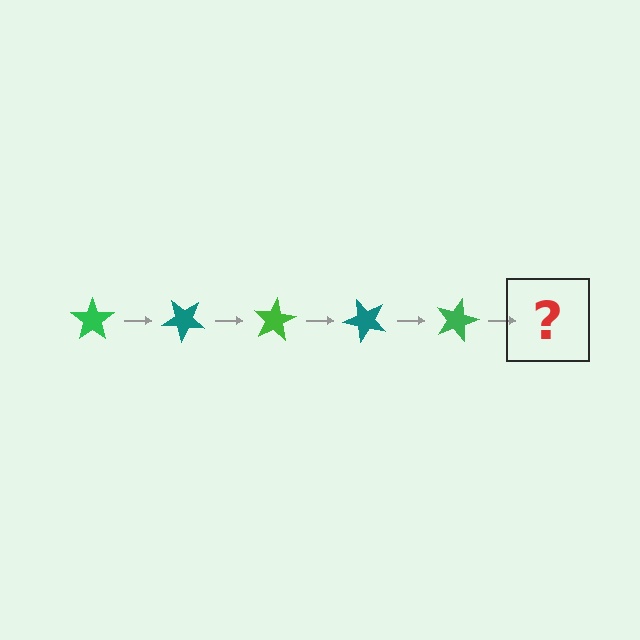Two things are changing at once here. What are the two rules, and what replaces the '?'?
The two rules are that it rotates 40 degrees each step and the color cycles through green and teal. The '?' should be a teal star, rotated 200 degrees from the start.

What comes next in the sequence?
The next element should be a teal star, rotated 200 degrees from the start.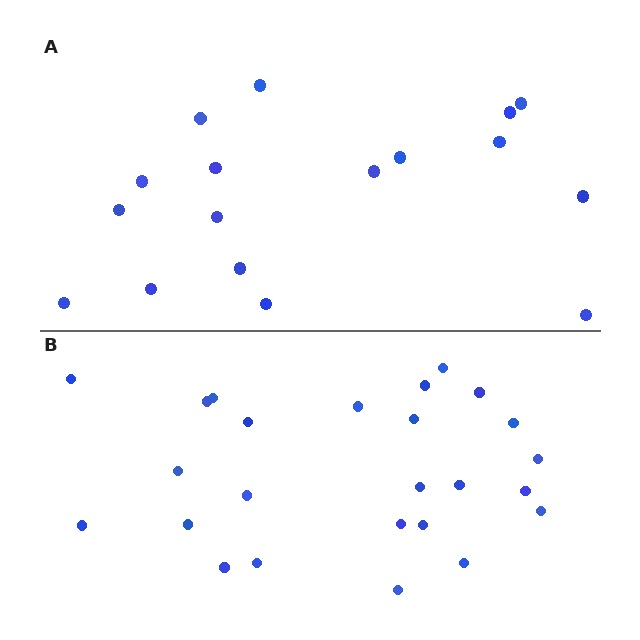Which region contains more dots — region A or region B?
Region B (the bottom region) has more dots.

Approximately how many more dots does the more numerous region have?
Region B has roughly 8 or so more dots than region A.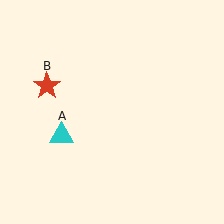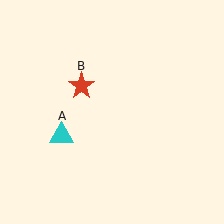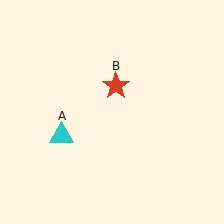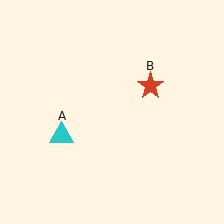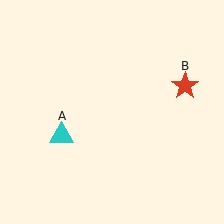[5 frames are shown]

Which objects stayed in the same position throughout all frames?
Cyan triangle (object A) remained stationary.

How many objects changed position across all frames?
1 object changed position: red star (object B).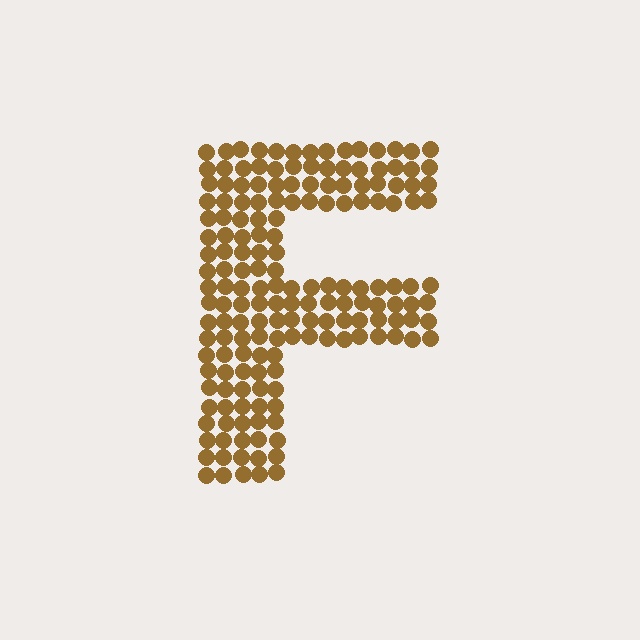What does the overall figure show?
The overall figure shows the letter F.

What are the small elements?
The small elements are circles.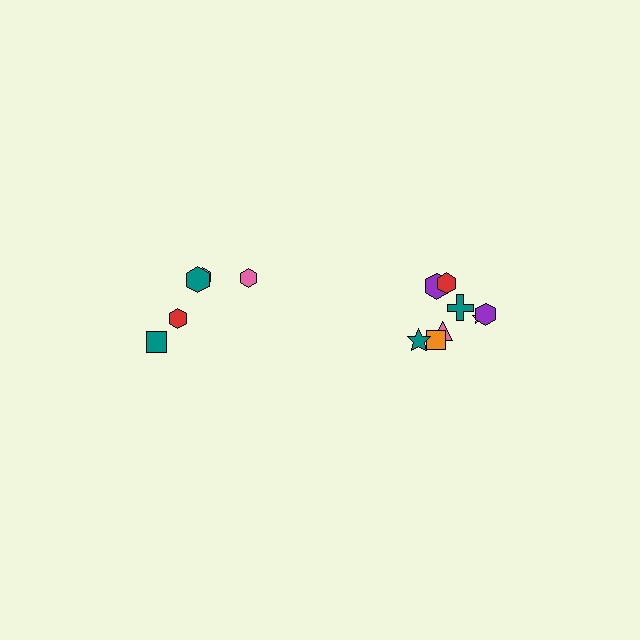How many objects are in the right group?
There are 8 objects.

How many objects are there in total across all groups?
There are 13 objects.